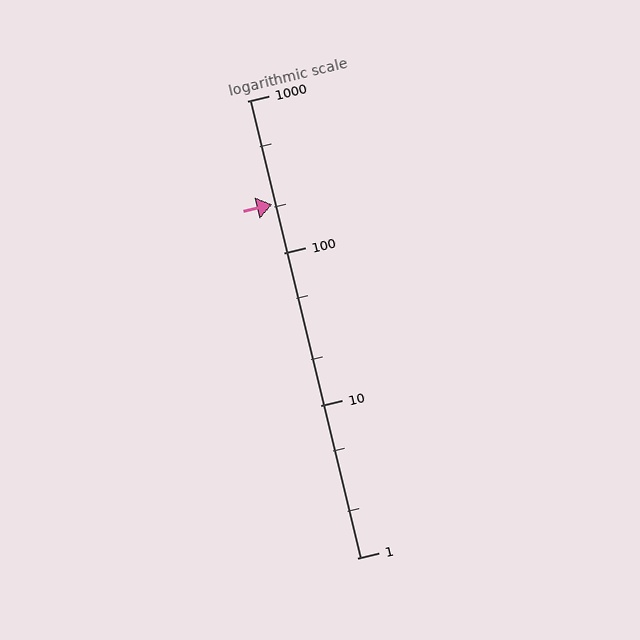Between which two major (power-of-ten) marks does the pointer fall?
The pointer is between 100 and 1000.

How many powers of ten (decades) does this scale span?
The scale spans 3 decades, from 1 to 1000.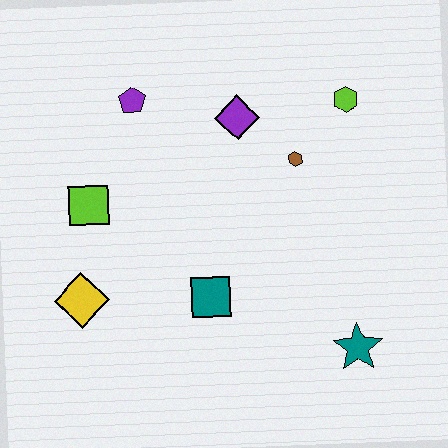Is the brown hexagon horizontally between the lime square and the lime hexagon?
Yes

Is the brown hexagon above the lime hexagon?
No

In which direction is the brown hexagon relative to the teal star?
The brown hexagon is above the teal star.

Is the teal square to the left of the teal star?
Yes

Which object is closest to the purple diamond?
The brown hexagon is closest to the purple diamond.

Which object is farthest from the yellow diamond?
The lime hexagon is farthest from the yellow diamond.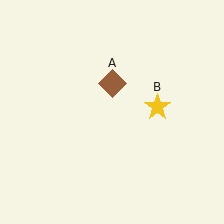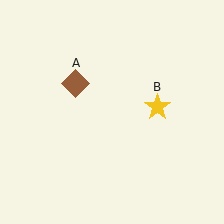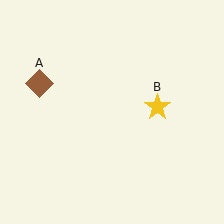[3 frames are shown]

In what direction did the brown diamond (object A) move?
The brown diamond (object A) moved left.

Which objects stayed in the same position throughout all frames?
Yellow star (object B) remained stationary.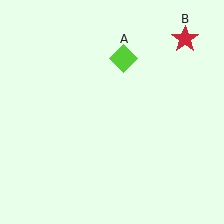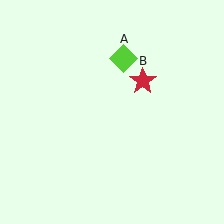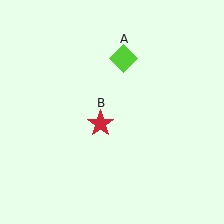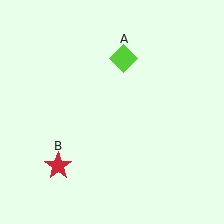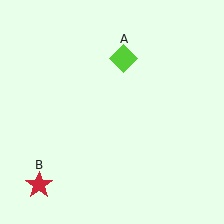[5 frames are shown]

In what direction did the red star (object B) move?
The red star (object B) moved down and to the left.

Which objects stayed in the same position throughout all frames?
Lime diamond (object A) remained stationary.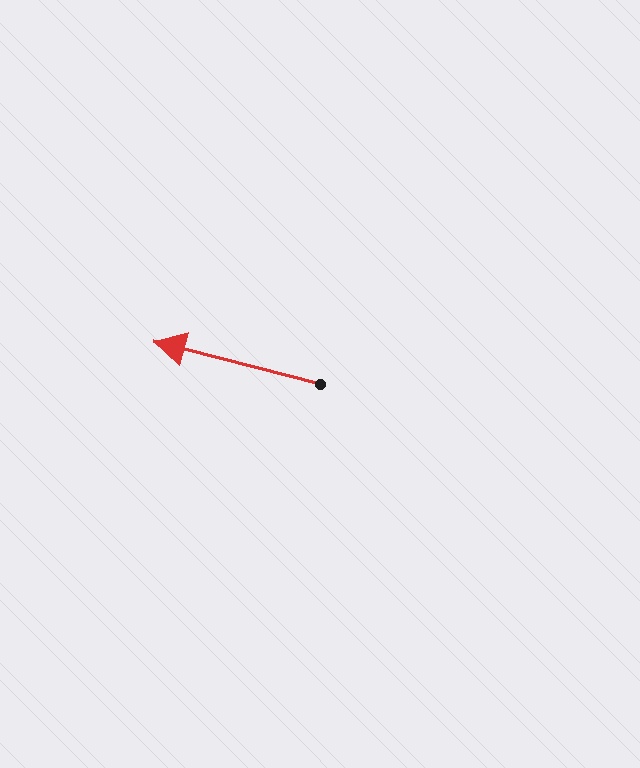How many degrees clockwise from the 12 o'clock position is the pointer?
Approximately 284 degrees.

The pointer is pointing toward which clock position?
Roughly 9 o'clock.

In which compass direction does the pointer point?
West.